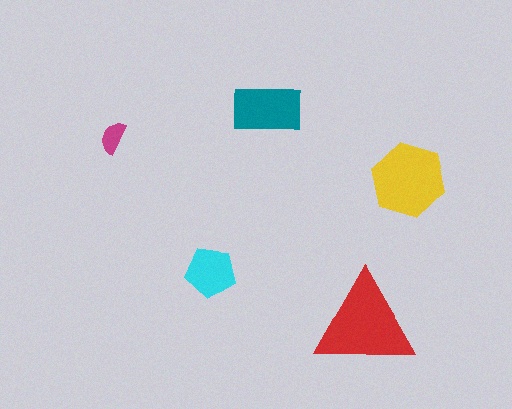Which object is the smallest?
The magenta semicircle.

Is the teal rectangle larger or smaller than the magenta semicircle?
Larger.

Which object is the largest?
The red triangle.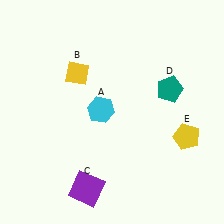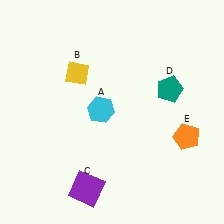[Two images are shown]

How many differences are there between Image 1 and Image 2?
There is 1 difference between the two images.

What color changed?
The pentagon (E) changed from yellow in Image 1 to orange in Image 2.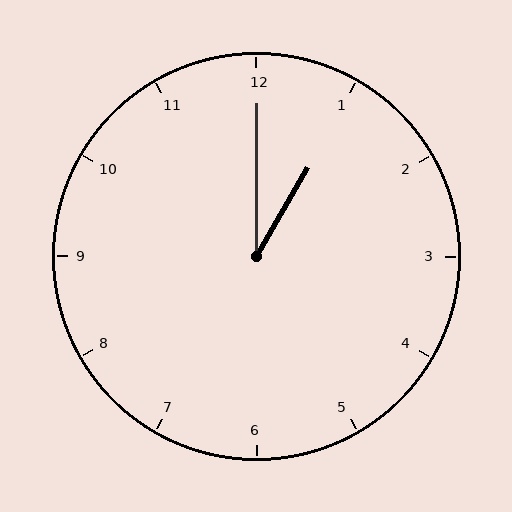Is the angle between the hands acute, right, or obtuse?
It is acute.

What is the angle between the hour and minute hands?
Approximately 30 degrees.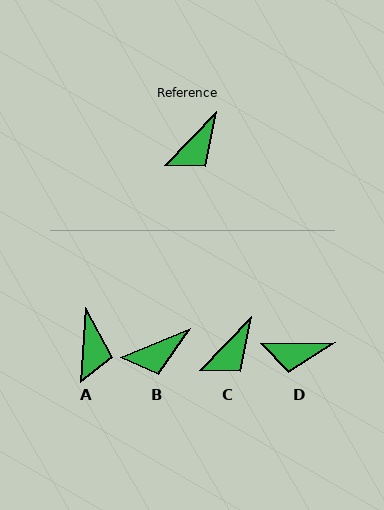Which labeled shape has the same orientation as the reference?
C.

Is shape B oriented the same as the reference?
No, it is off by about 23 degrees.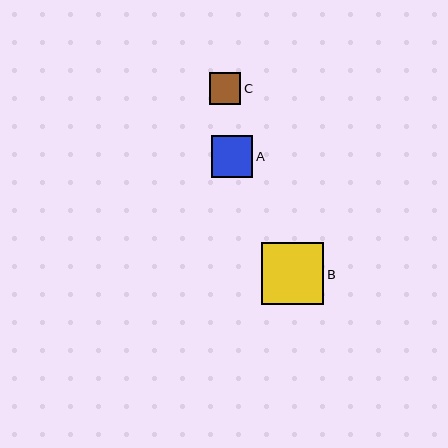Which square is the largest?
Square B is the largest with a size of approximately 63 pixels.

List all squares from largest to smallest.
From largest to smallest: B, A, C.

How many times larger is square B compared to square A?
Square B is approximately 1.5 times the size of square A.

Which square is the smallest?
Square C is the smallest with a size of approximately 32 pixels.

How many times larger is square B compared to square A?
Square B is approximately 1.5 times the size of square A.